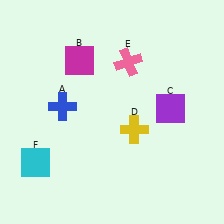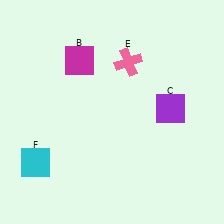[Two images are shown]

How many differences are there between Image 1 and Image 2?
There are 2 differences between the two images.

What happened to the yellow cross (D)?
The yellow cross (D) was removed in Image 2. It was in the bottom-right area of Image 1.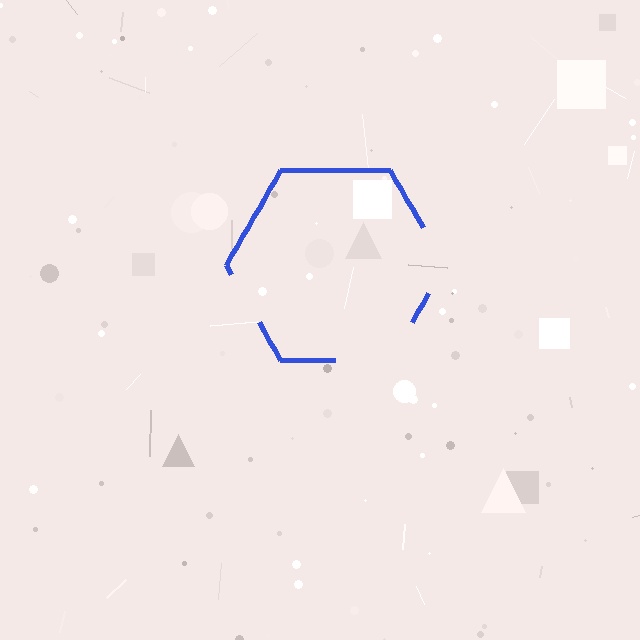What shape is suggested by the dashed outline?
The dashed outline suggests a hexagon.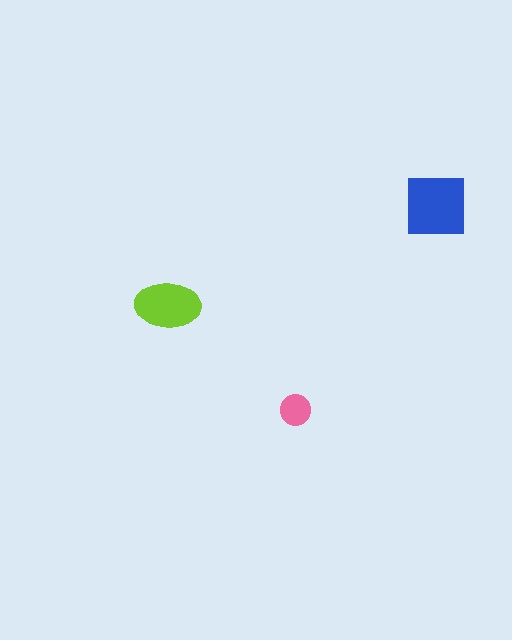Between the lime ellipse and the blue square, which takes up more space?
The blue square.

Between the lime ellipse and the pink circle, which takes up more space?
The lime ellipse.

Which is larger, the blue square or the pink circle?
The blue square.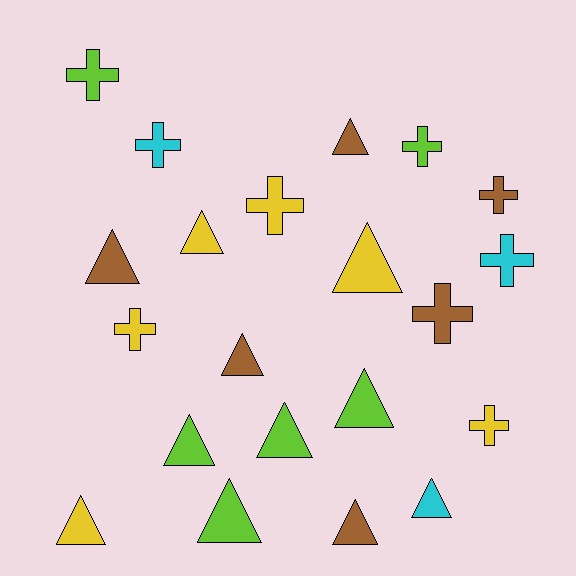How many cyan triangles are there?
There is 1 cyan triangle.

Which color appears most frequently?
Lime, with 6 objects.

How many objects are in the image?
There are 21 objects.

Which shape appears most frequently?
Triangle, with 12 objects.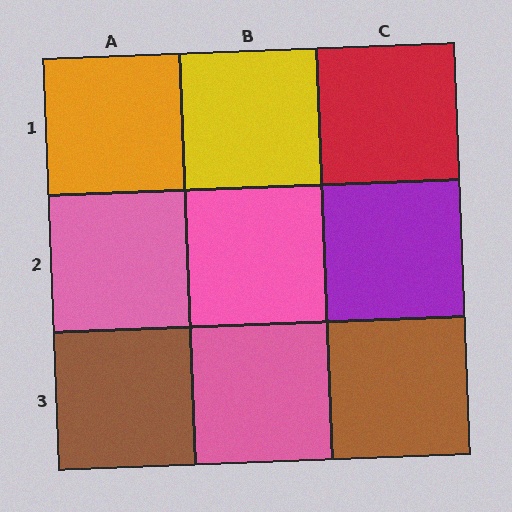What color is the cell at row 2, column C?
Purple.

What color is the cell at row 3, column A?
Brown.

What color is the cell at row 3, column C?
Brown.